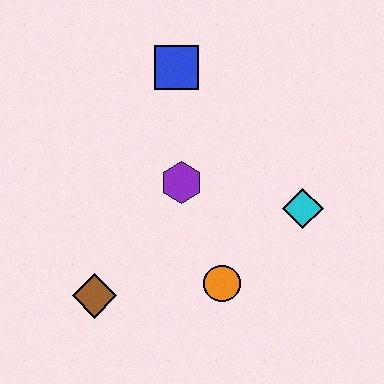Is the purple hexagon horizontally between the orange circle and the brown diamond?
Yes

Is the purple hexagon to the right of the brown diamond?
Yes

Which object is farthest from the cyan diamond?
The brown diamond is farthest from the cyan diamond.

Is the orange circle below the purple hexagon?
Yes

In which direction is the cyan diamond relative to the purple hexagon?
The cyan diamond is to the right of the purple hexagon.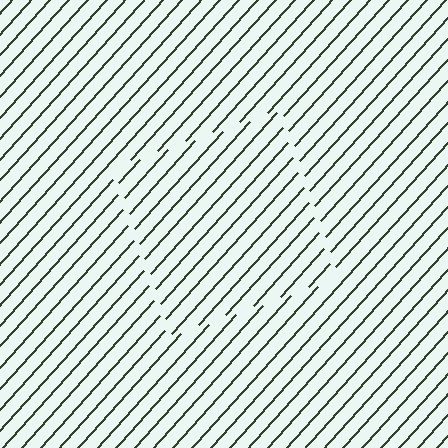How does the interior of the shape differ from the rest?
The interior of the shape contains the same grating, shifted by half a period — the contour is defined by the phase discontinuity where line-ends from the inner and outer gratings abut.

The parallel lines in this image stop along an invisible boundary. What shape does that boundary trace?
An illusory square. The interior of the shape contains the same grating, shifted by half a period — the contour is defined by the phase discontinuity where line-ends from the inner and outer gratings abut.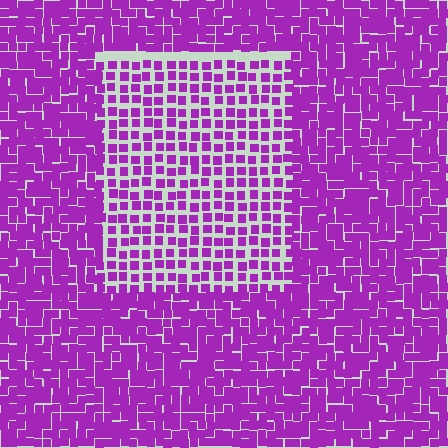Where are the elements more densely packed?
The elements are more densely packed outside the rectangle boundary.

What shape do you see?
I see a rectangle.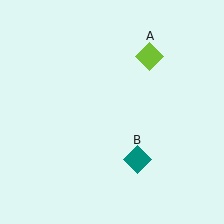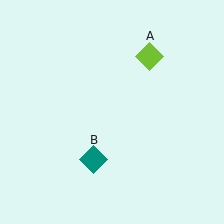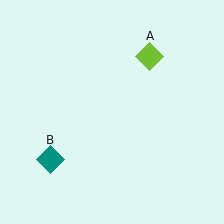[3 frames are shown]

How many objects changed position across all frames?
1 object changed position: teal diamond (object B).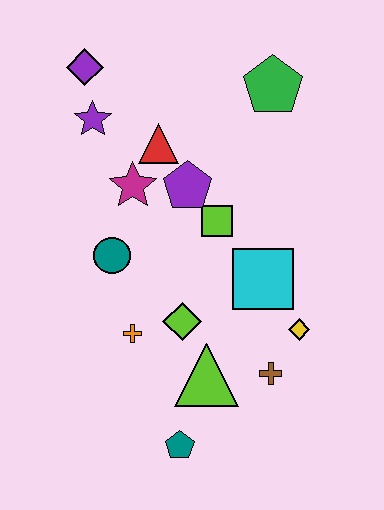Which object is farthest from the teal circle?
The green pentagon is farthest from the teal circle.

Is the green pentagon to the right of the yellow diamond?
No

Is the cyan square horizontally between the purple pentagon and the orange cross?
No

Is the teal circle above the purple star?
No